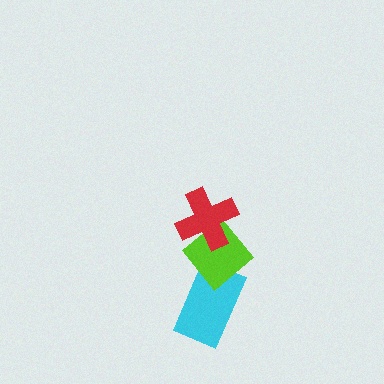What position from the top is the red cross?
The red cross is 1st from the top.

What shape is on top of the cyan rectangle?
The lime diamond is on top of the cyan rectangle.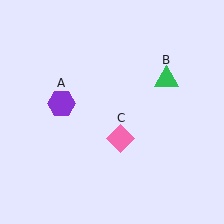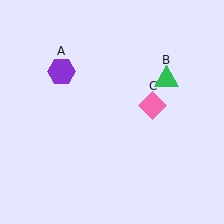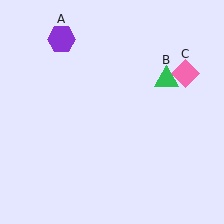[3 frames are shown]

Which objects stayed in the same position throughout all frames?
Green triangle (object B) remained stationary.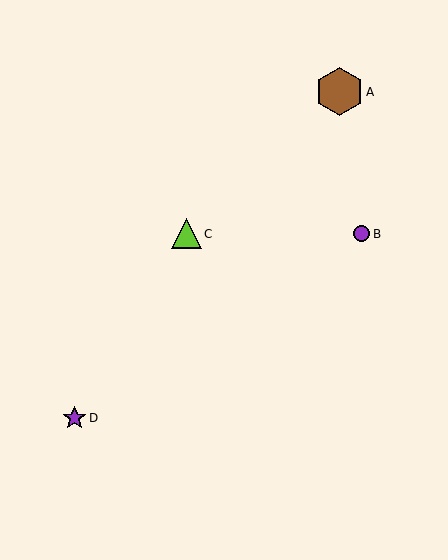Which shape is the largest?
The brown hexagon (labeled A) is the largest.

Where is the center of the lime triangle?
The center of the lime triangle is at (186, 234).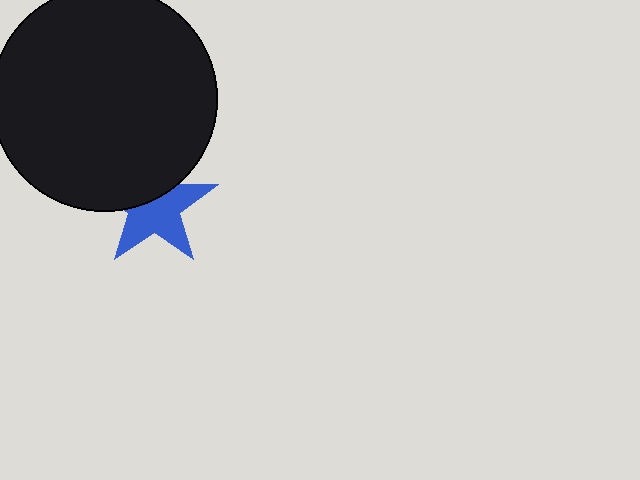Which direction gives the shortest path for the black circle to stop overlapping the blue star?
Moving up gives the shortest separation.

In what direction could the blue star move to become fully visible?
The blue star could move down. That would shift it out from behind the black circle entirely.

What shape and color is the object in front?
The object in front is a black circle.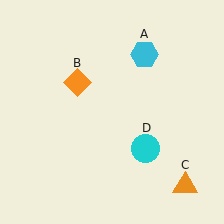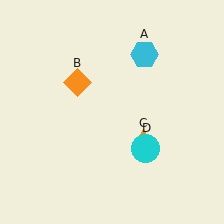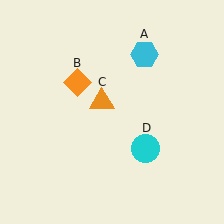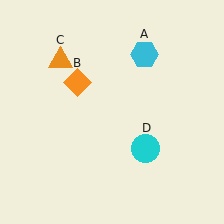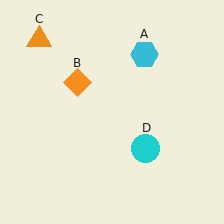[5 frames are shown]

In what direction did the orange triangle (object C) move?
The orange triangle (object C) moved up and to the left.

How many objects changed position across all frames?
1 object changed position: orange triangle (object C).